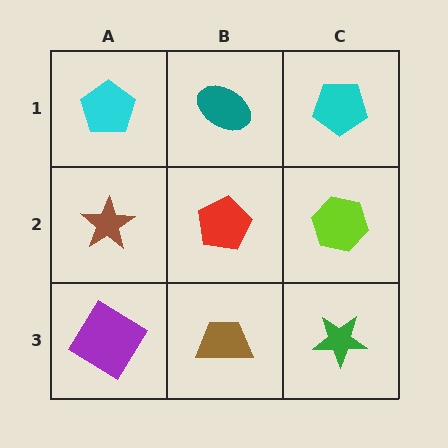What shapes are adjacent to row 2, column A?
A cyan pentagon (row 1, column A), a purple diamond (row 3, column A), a red pentagon (row 2, column B).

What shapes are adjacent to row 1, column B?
A red pentagon (row 2, column B), a cyan pentagon (row 1, column A), a cyan pentagon (row 1, column C).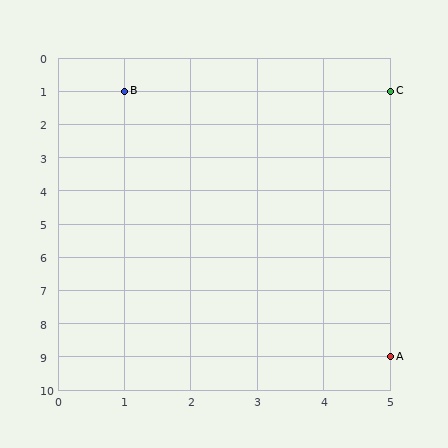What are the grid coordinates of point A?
Point A is at grid coordinates (5, 9).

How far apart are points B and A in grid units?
Points B and A are 4 columns and 8 rows apart (about 8.9 grid units diagonally).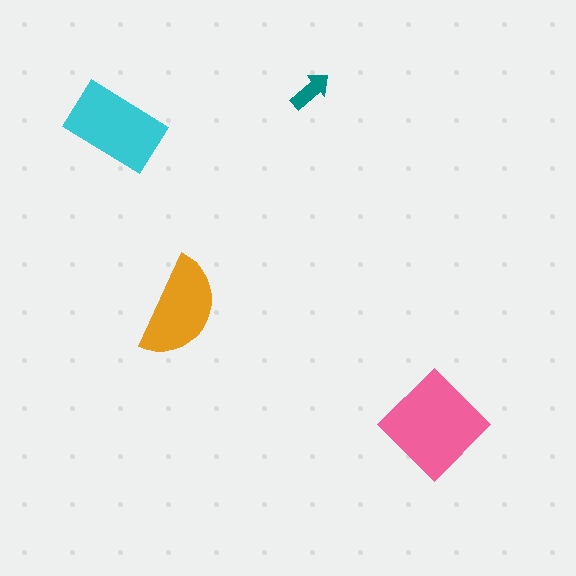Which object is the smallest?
The teal arrow.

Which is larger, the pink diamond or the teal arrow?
The pink diamond.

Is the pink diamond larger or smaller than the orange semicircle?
Larger.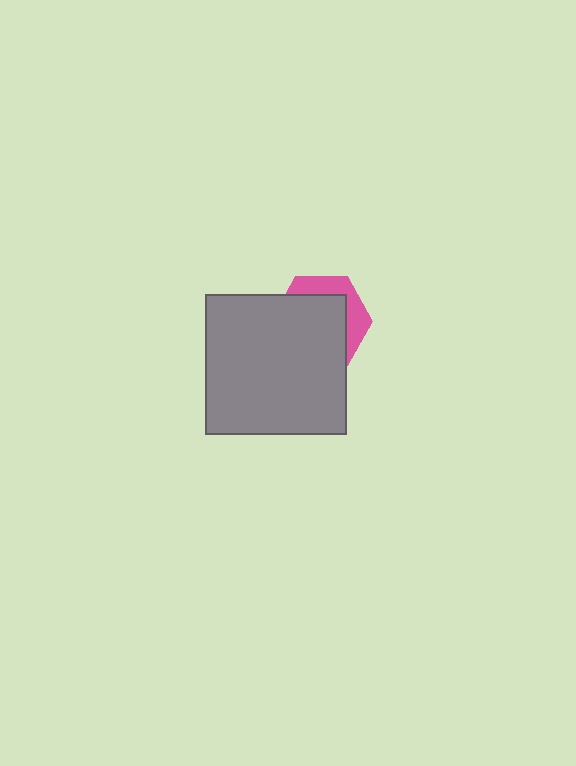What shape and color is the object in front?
The object in front is a gray square.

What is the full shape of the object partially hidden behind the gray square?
The partially hidden object is a pink hexagon.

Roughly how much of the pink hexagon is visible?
A small part of it is visible (roughly 31%).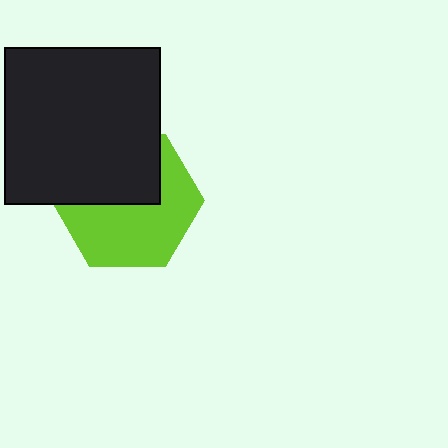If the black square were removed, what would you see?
You would see the complete lime hexagon.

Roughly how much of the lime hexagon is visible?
About half of it is visible (roughly 57%).